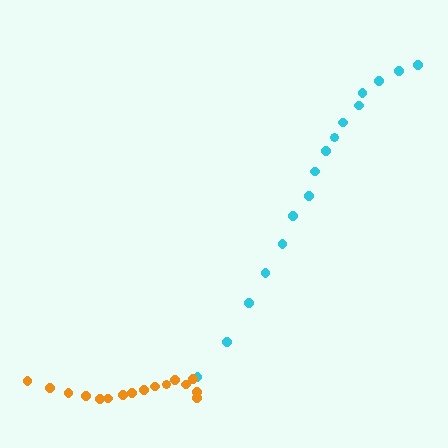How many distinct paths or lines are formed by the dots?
There are 2 distinct paths.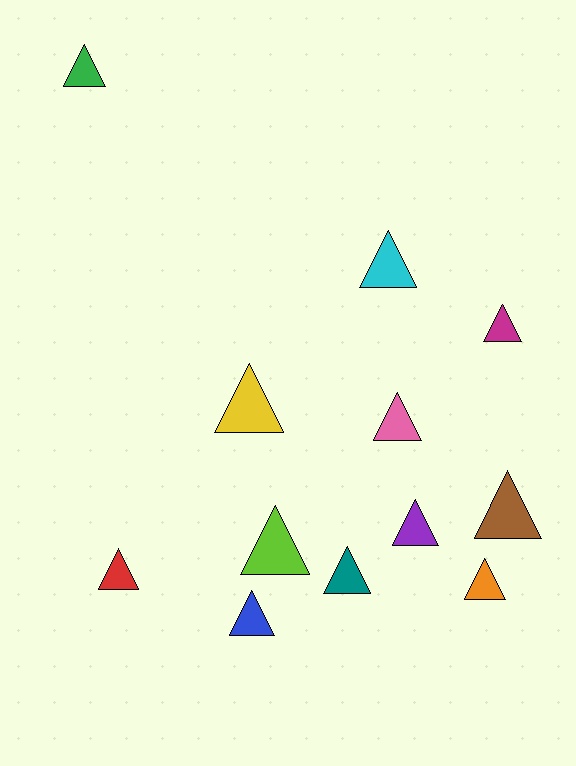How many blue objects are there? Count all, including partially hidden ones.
There is 1 blue object.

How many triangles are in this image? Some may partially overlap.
There are 12 triangles.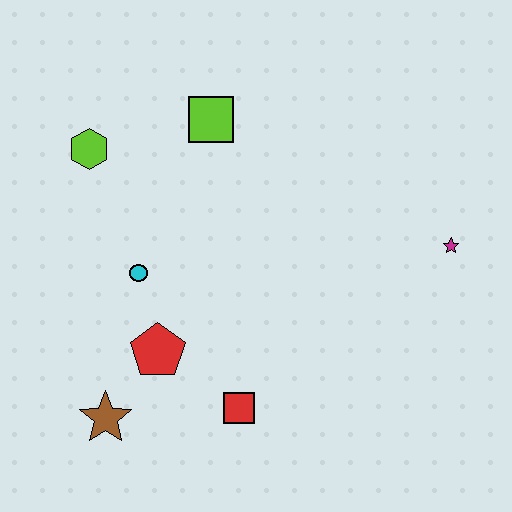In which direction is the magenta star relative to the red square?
The magenta star is to the right of the red square.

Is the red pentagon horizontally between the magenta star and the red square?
No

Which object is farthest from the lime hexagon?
The magenta star is farthest from the lime hexagon.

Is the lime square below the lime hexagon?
No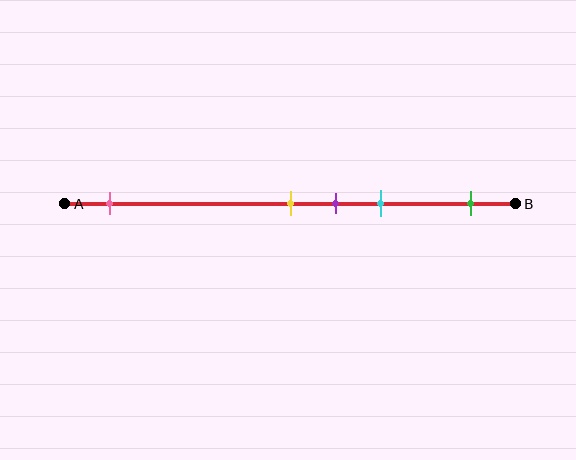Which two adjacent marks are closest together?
The yellow and purple marks are the closest adjacent pair.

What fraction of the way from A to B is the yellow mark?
The yellow mark is approximately 50% (0.5) of the way from A to B.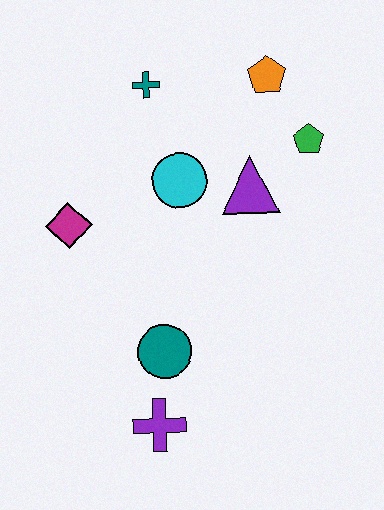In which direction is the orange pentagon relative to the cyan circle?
The orange pentagon is above the cyan circle.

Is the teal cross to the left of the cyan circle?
Yes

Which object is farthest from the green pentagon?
The purple cross is farthest from the green pentagon.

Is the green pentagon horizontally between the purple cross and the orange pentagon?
No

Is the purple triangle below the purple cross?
No